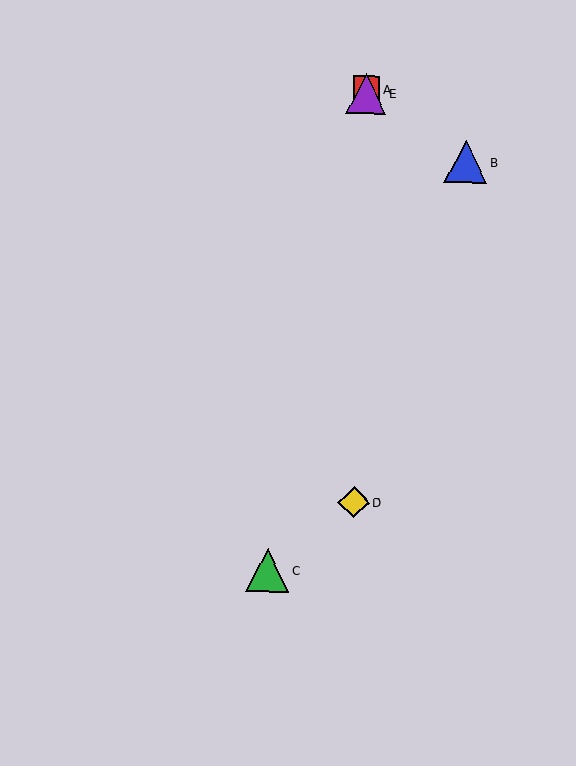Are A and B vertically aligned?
No, A is at x≈367 and B is at x≈466.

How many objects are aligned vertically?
3 objects (A, D, E) are aligned vertically.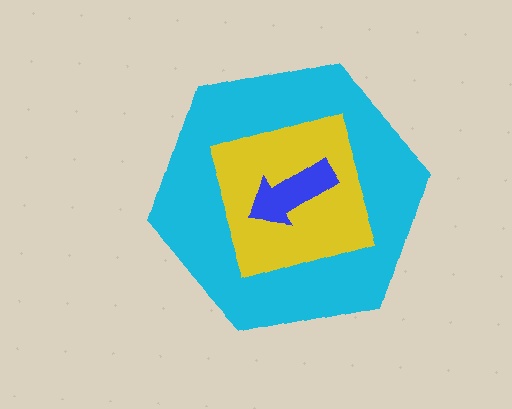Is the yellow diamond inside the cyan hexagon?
Yes.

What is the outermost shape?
The cyan hexagon.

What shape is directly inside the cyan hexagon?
The yellow diamond.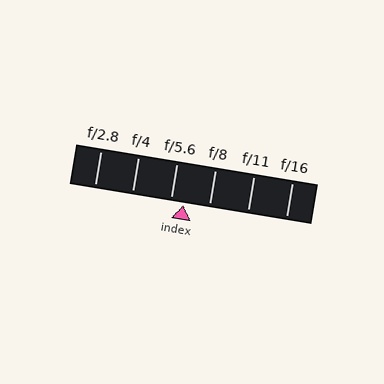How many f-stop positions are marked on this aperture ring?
There are 6 f-stop positions marked.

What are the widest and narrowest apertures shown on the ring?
The widest aperture shown is f/2.8 and the narrowest is f/16.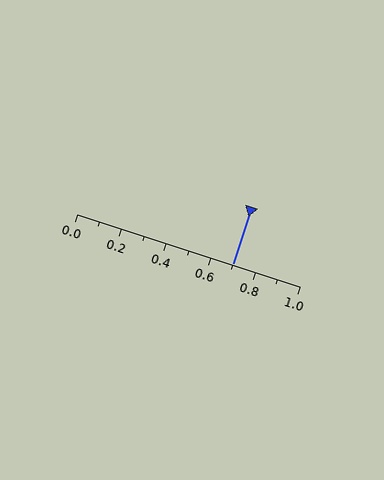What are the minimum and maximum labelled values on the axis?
The axis runs from 0.0 to 1.0.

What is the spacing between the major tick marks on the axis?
The major ticks are spaced 0.2 apart.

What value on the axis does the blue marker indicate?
The marker indicates approximately 0.7.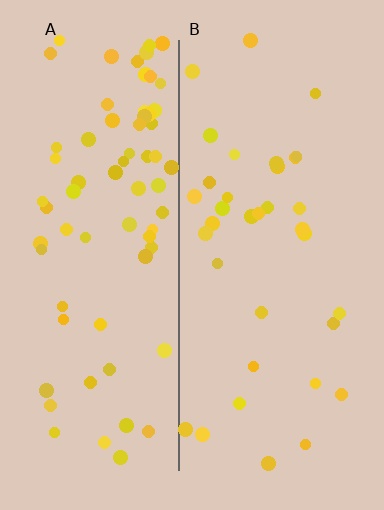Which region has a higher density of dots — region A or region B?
A (the left).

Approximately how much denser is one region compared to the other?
Approximately 2.0× — region A over region B.